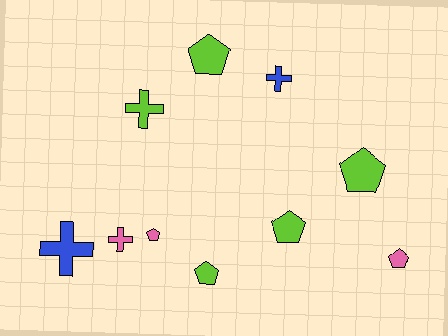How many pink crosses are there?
There is 1 pink cross.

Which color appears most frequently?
Lime, with 5 objects.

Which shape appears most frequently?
Pentagon, with 6 objects.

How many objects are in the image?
There are 10 objects.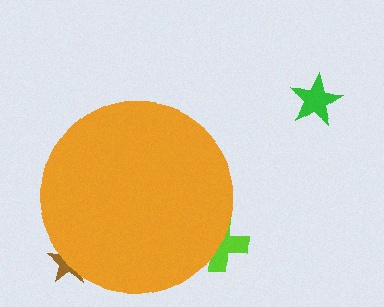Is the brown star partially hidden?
Yes, the brown star is partially hidden behind the orange circle.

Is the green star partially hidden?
No, the green star is fully visible.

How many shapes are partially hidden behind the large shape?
2 shapes are partially hidden.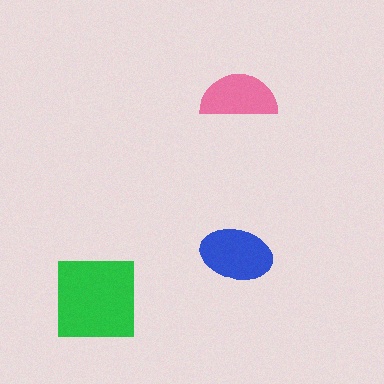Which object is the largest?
The green square.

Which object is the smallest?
The pink semicircle.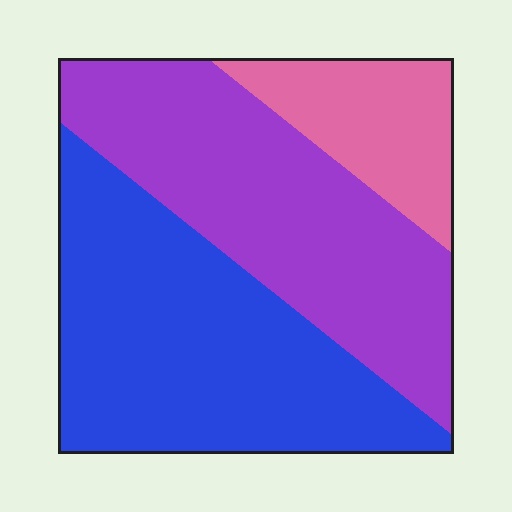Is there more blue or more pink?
Blue.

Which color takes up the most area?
Blue, at roughly 45%.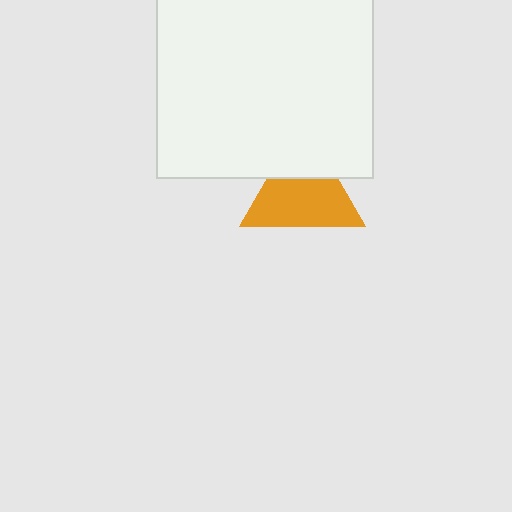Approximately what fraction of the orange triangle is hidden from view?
Roughly 32% of the orange triangle is hidden behind the white square.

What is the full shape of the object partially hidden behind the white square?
The partially hidden object is an orange triangle.